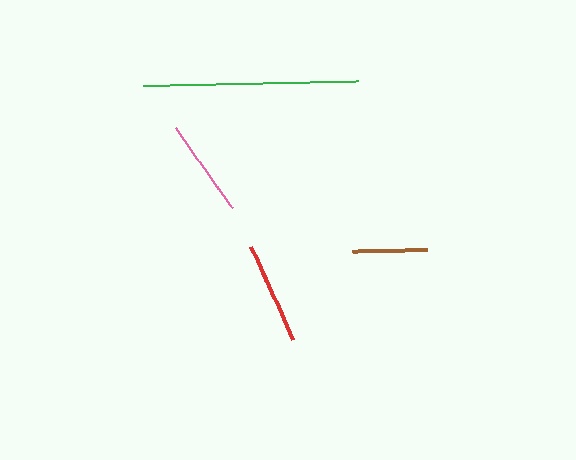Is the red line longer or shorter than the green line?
The green line is longer than the red line.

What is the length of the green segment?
The green segment is approximately 215 pixels long.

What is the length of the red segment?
The red segment is approximately 101 pixels long.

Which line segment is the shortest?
The brown line is the shortest at approximately 74 pixels.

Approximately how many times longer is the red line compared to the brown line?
The red line is approximately 1.4 times the length of the brown line.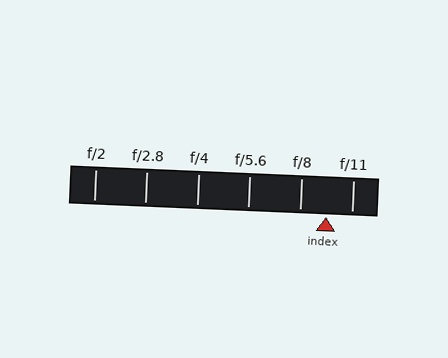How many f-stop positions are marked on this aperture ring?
There are 6 f-stop positions marked.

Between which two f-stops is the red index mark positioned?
The index mark is between f/8 and f/11.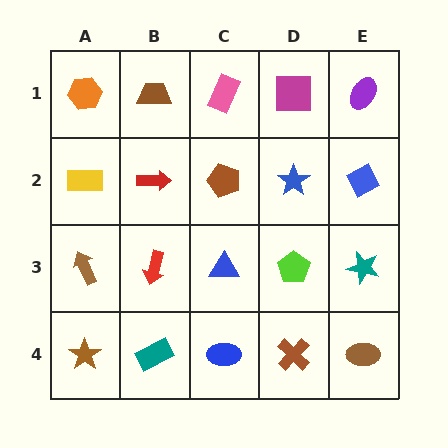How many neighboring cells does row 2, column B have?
4.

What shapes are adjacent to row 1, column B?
A red arrow (row 2, column B), an orange hexagon (row 1, column A), a pink rectangle (row 1, column C).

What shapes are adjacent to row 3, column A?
A yellow rectangle (row 2, column A), a brown star (row 4, column A), a red arrow (row 3, column B).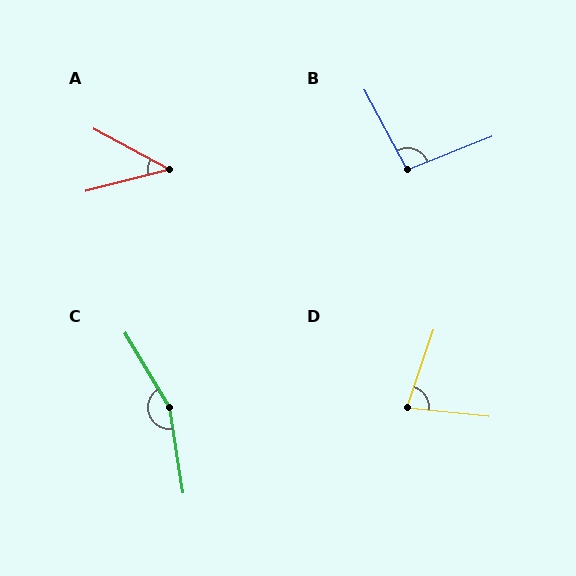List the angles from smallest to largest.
A (43°), D (77°), B (96°), C (158°).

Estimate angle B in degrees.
Approximately 96 degrees.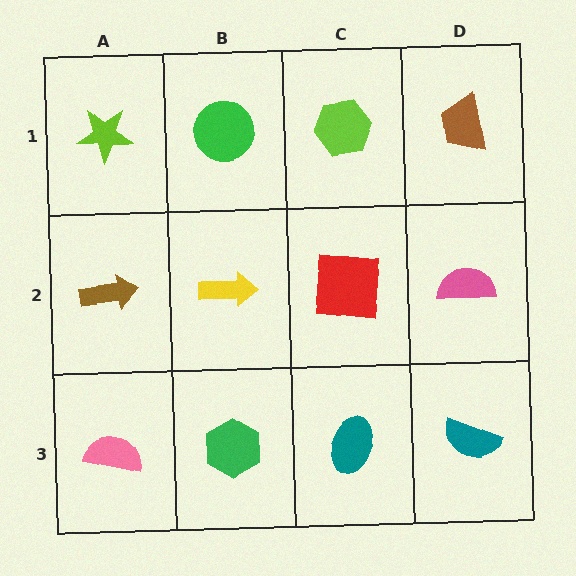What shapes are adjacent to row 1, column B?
A yellow arrow (row 2, column B), a lime star (row 1, column A), a lime hexagon (row 1, column C).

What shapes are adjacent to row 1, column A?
A brown arrow (row 2, column A), a green circle (row 1, column B).